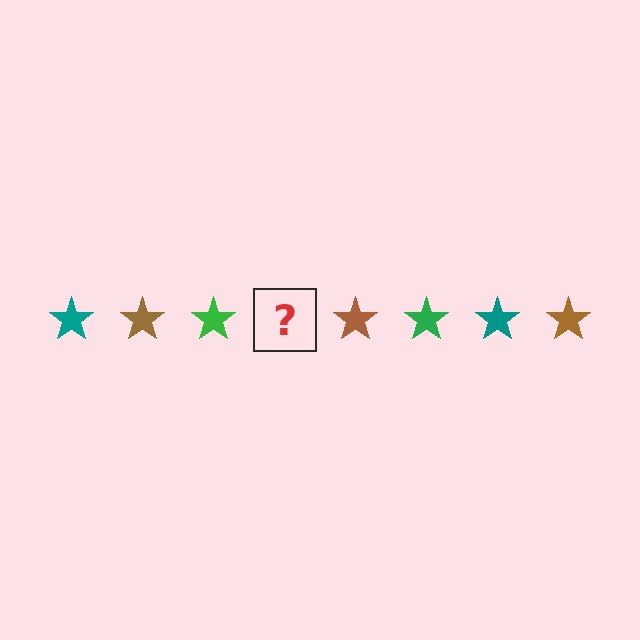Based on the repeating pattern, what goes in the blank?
The blank should be a teal star.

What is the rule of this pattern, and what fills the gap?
The rule is that the pattern cycles through teal, brown, green stars. The gap should be filled with a teal star.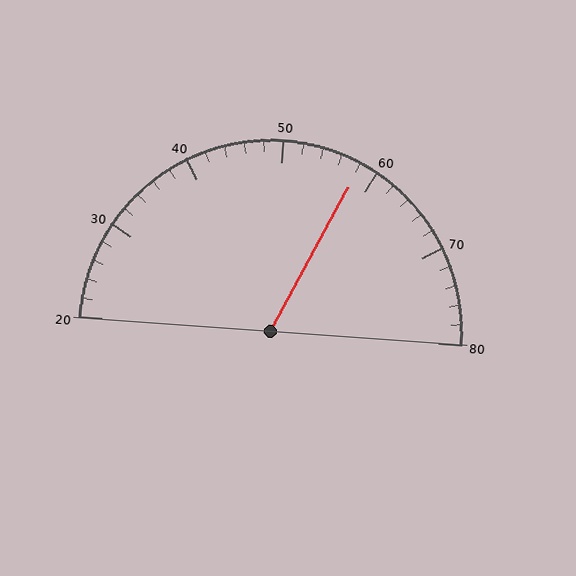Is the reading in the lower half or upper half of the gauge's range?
The reading is in the upper half of the range (20 to 80).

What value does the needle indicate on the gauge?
The needle indicates approximately 58.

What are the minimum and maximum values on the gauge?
The gauge ranges from 20 to 80.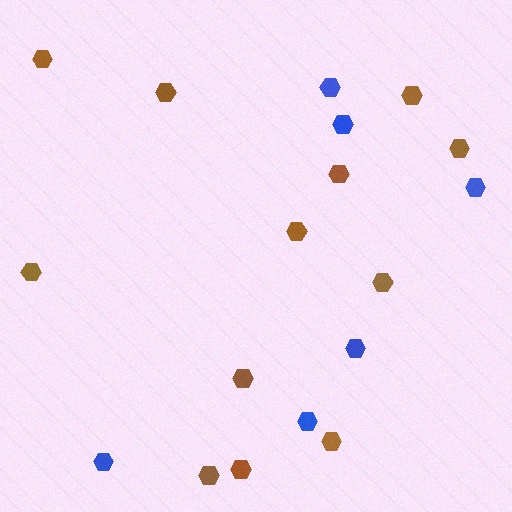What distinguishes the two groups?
There are 2 groups: one group of blue hexagons (6) and one group of brown hexagons (12).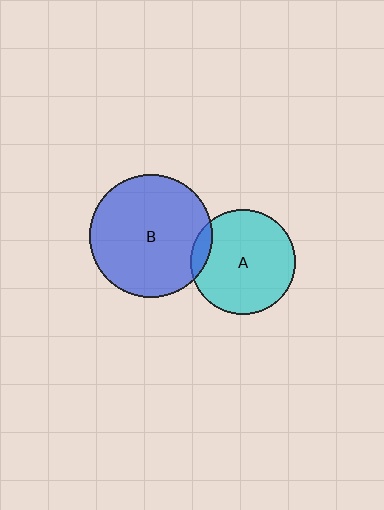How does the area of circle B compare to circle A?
Approximately 1.4 times.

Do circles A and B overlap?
Yes.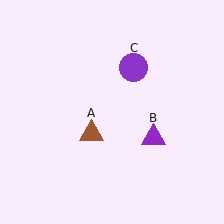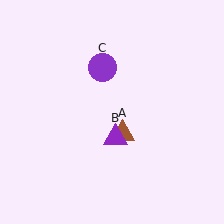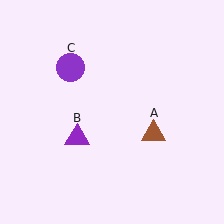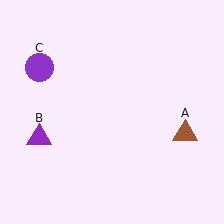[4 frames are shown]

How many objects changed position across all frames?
3 objects changed position: brown triangle (object A), purple triangle (object B), purple circle (object C).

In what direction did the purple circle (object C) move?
The purple circle (object C) moved left.